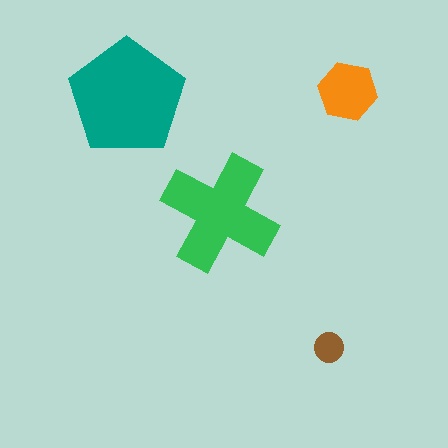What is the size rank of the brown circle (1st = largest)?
4th.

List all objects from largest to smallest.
The teal pentagon, the green cross, the orange hexagon, the brown circle.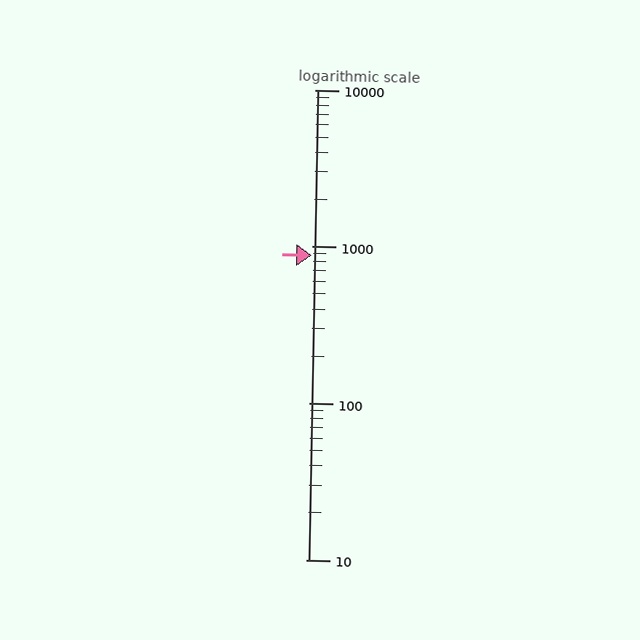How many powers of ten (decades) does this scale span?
The scale spans 3 decades, from 10 to 10000.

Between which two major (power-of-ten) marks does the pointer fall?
The pointer is between 100 and 1000.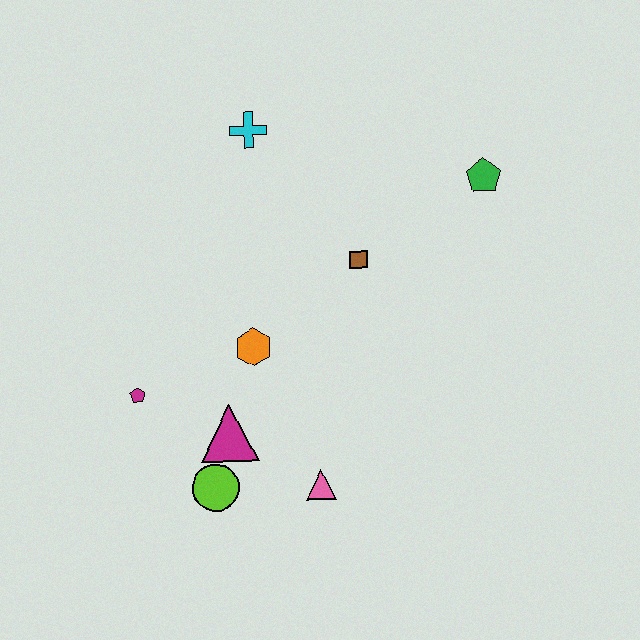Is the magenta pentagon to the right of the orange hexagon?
No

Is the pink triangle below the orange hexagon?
Yes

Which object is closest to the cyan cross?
The brown square is closest to the cyan cross.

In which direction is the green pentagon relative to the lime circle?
The green pentagon is above the lime circle.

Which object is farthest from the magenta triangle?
The green pentagon is farthest from the magenta triangle.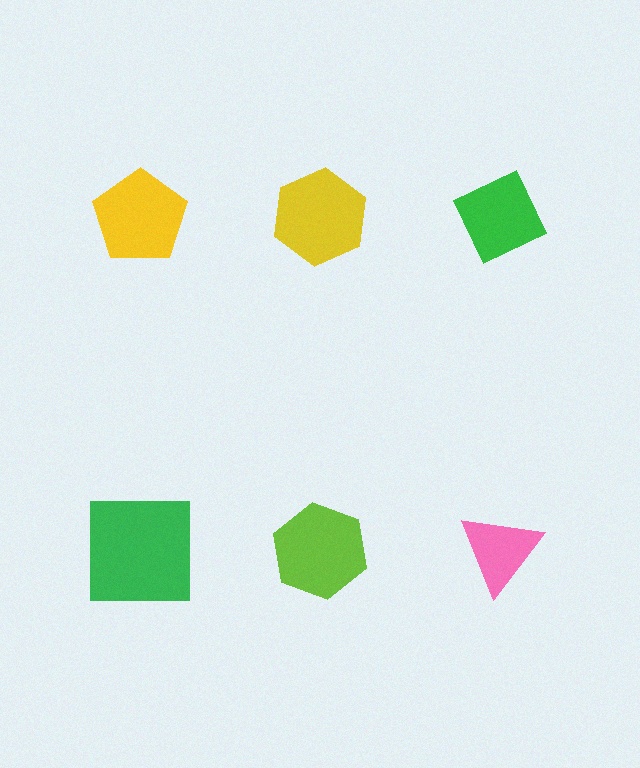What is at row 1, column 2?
A yellow hexagon.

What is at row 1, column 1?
A yellow pentagon.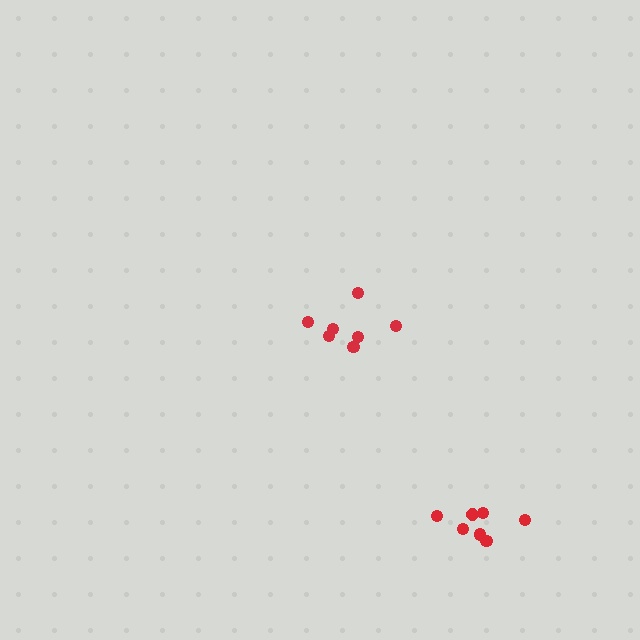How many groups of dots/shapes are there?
There are 2 groups.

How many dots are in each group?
Group 1: 7 dots, Group 2: 7 dots (14 total).